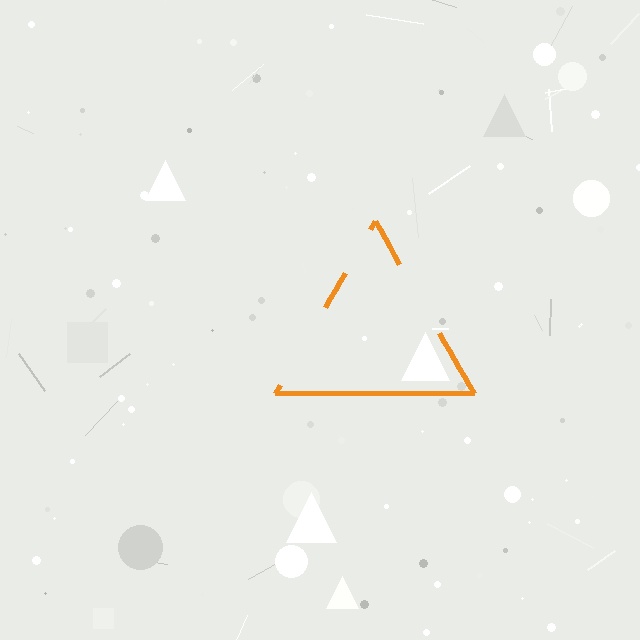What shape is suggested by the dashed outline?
The dashed outline suggests a triangle.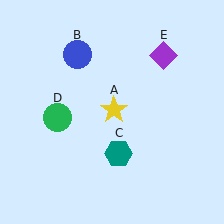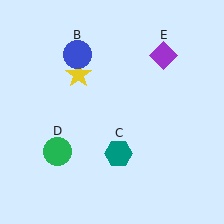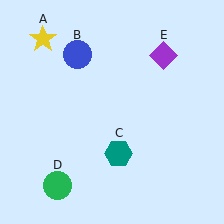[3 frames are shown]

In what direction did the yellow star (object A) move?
The yellow star (object A) moved up and to the left.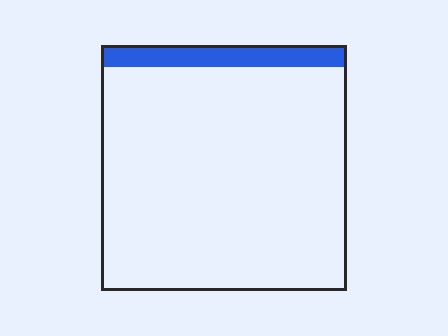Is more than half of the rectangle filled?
No.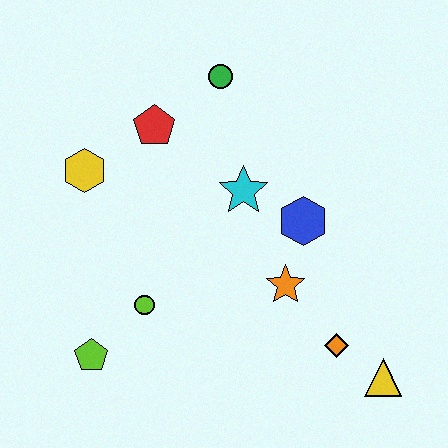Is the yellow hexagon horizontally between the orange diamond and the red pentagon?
No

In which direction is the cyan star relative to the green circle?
The cyan star is below the green circle.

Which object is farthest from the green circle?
The yellow triangle is farthest from the green circle.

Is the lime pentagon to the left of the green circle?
Yes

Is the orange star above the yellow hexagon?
No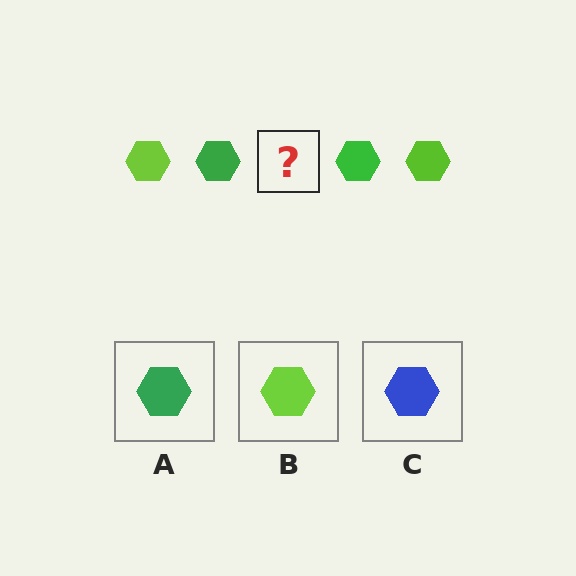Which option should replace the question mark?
Option B.